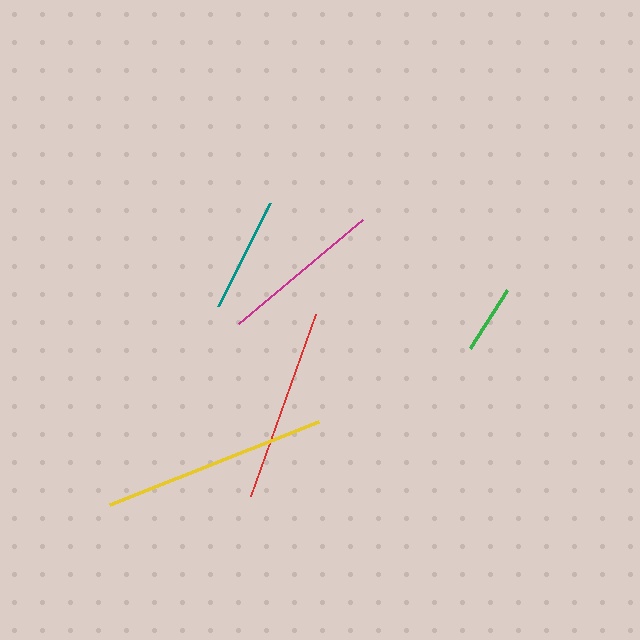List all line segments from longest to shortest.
From longest to shortest: yellow, red, magenta, teal, green.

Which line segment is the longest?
The yellow line is the longest at approximately 225 pixels.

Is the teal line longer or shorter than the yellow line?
The yellow line is longer than the teal line.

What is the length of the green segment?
The green segment is approximately 69 pixels long.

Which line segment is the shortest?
The green line is the shortest at approximately 69 pixels.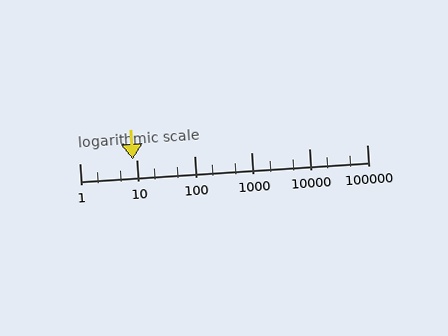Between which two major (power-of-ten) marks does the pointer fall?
The pointer is between 1 and 10.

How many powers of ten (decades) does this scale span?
The scale spans 5 decades, from 1 to 100000.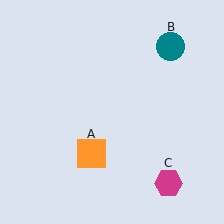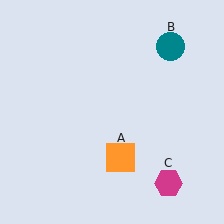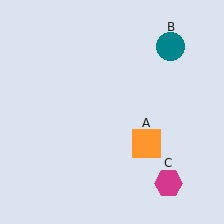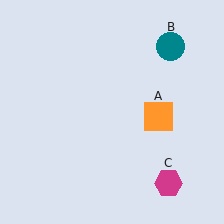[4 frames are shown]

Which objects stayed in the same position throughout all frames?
Teal circle (object B) and magenta hexagon (object C) remained stationary.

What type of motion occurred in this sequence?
The orange square (object A) rotated counterclockwise around the center of the scene.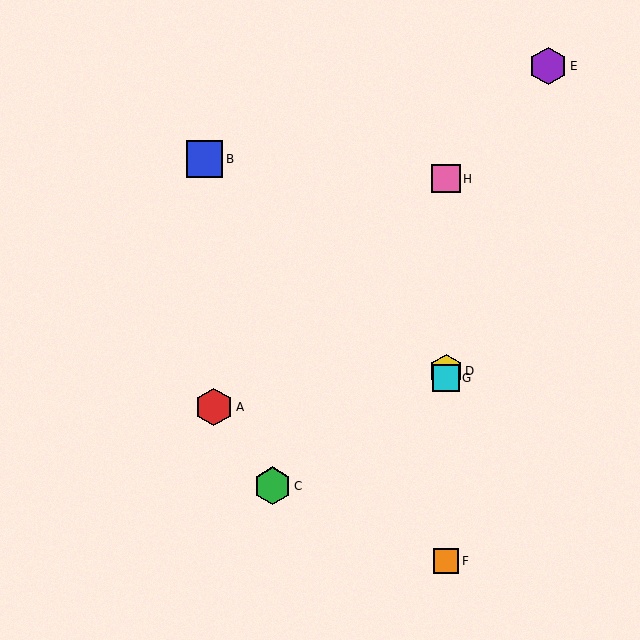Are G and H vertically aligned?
Yes, both are at x≈446.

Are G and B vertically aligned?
No, G is at x≈446 and B is at x≈205.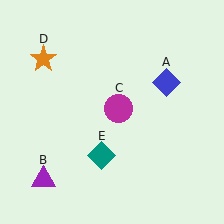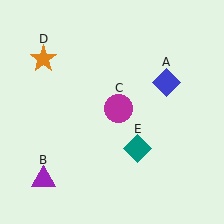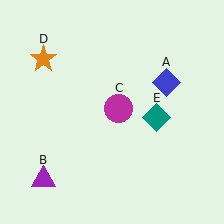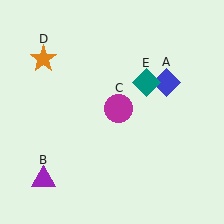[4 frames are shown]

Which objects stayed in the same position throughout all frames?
Blue diamond (object A) and purple triangle (object B) and magenta circle (object C) and orange star (object D) remained stationary.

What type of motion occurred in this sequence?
The teal diamond (object E) rotated counterclockwise around the center of the scene.